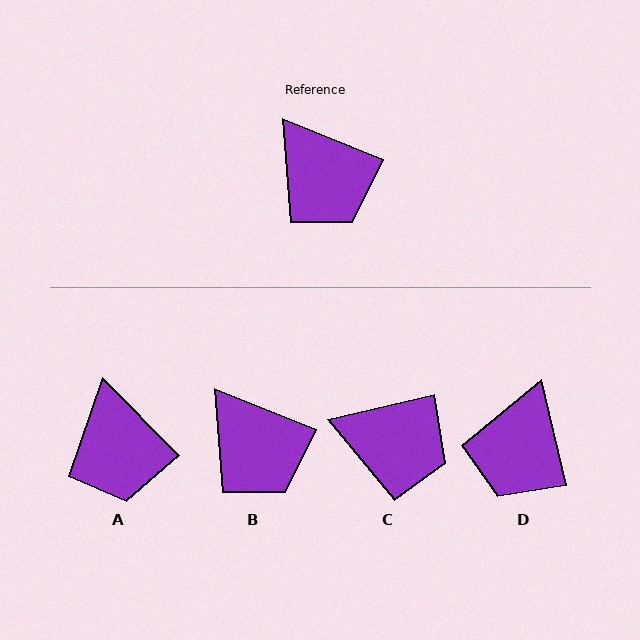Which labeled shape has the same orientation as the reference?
B.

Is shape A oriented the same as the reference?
No, it is off by about 23 degrees.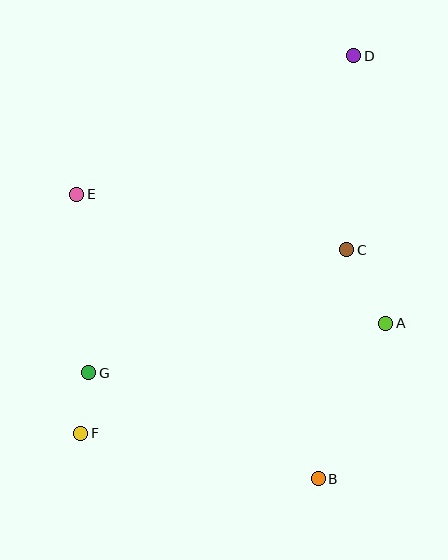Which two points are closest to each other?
Points F and G are closest to each other.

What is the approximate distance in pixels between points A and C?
The distance between A and C is approximately 83 pixels.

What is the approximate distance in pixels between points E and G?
The distance between E and G is approximately 179 pixels.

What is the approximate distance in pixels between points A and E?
The distance between A and E is approximately 335 pixels.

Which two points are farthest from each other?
Points D and F are farthest from each other.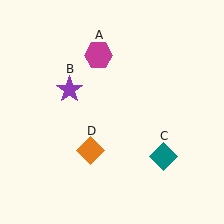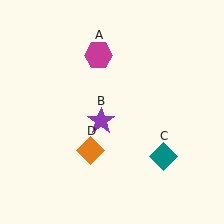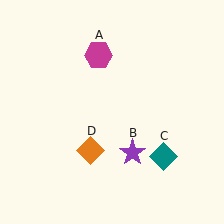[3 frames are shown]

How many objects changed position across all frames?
1 object changed position: purple star (object B).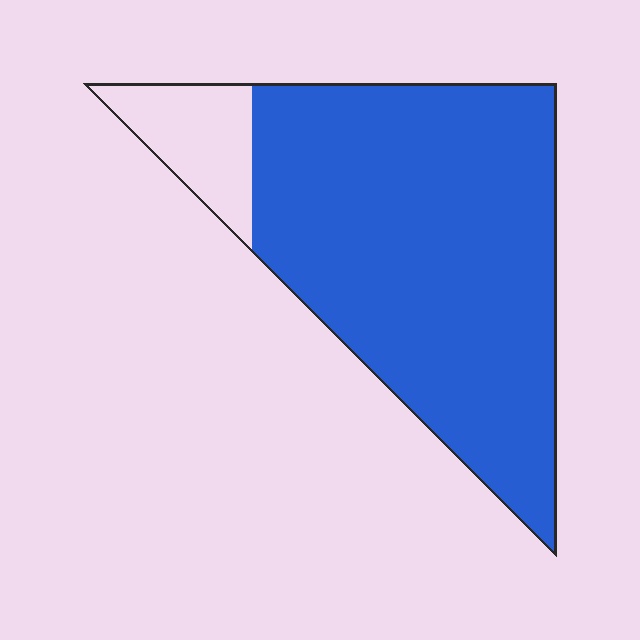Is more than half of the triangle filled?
Yes.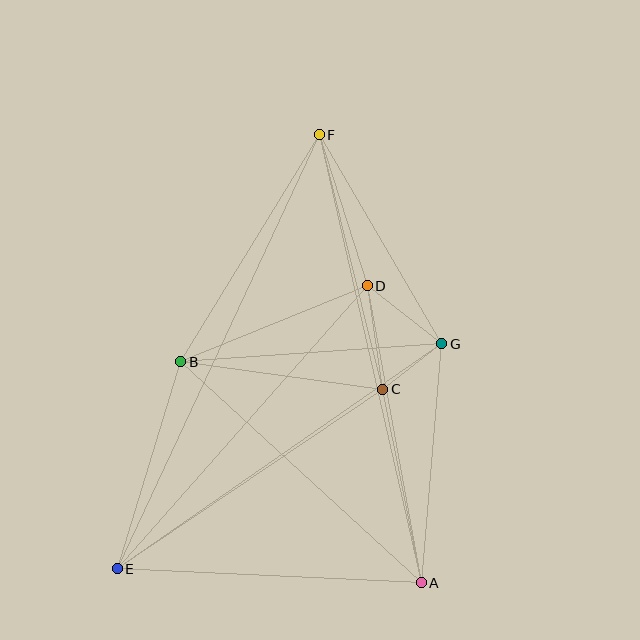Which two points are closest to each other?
Points C and G are closest to each other.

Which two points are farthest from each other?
Points E and F are farthest from each other.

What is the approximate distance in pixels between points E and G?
The distance between E and G is approximately 395 pixels.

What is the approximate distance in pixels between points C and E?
The distance between C and E is approximately 320 pixels.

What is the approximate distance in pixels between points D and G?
The distance between D and G is approximately 94 pixels.